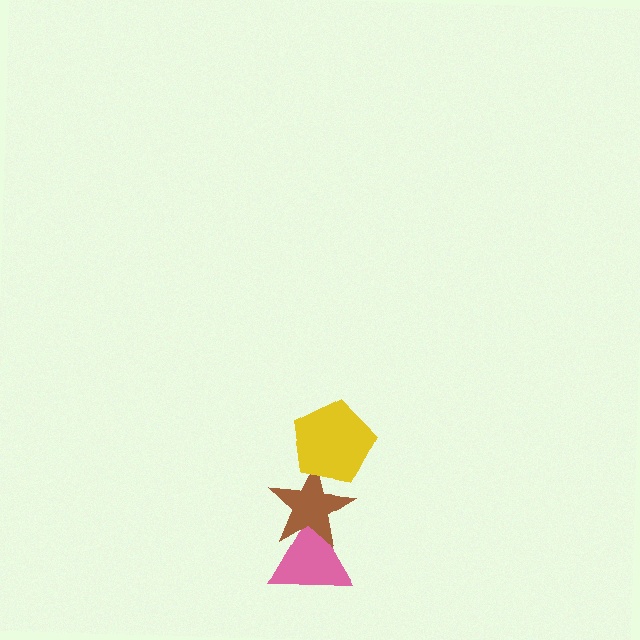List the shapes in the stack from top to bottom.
From top to bottom: the yellow pentagon, the brown star, the pink triangle.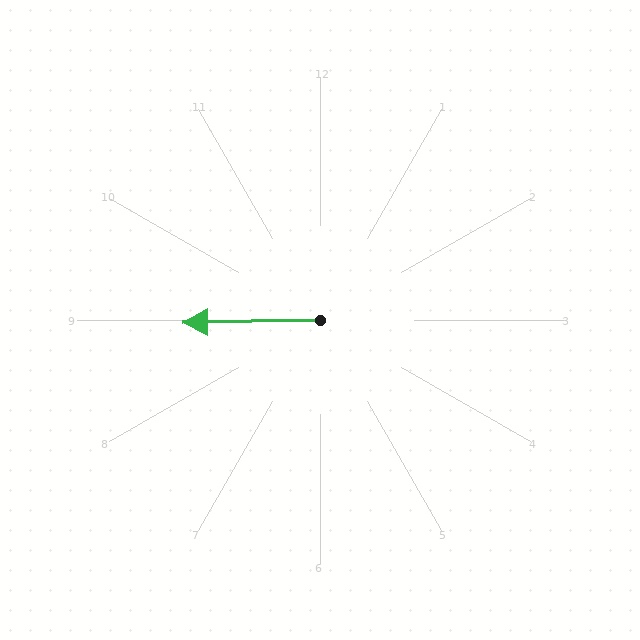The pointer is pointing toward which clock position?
Roughly 9 o'clock.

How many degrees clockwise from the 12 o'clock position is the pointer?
Approximately 269 degrees.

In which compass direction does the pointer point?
West.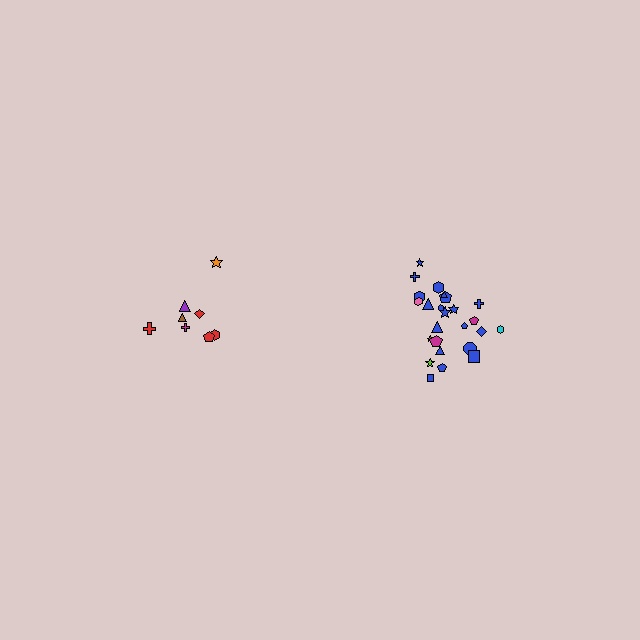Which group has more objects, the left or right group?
The right group.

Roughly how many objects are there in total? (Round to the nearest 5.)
Roughly 35 objects in total.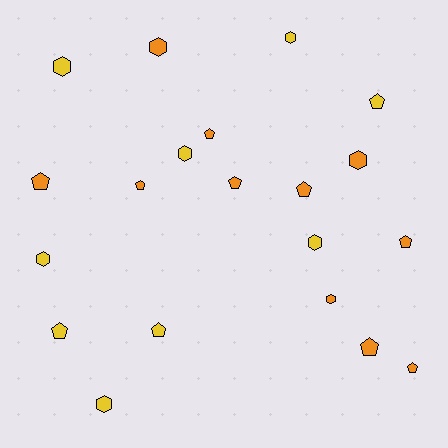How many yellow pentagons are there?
There are 3 yellow pentagons.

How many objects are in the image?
There are 20 objects.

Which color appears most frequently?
Orange, with 11 objects.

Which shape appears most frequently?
Pentagon, with 11 objects.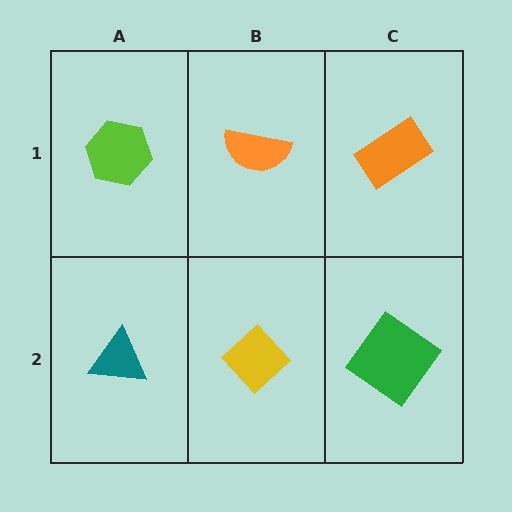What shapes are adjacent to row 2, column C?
An orange rectangle (row 1, column C), a yellow diamond (row 2, column B).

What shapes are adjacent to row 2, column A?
A lime hexagon (row 1, column A), a yellow diamond (row 2, column B).